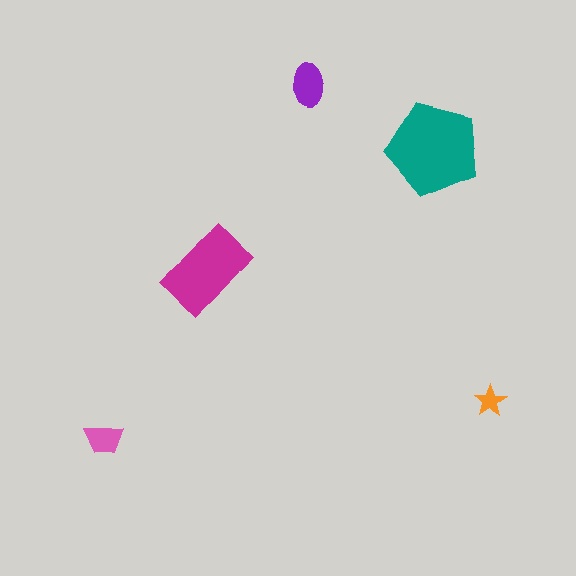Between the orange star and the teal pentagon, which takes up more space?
The teal pentagon.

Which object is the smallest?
The orange star.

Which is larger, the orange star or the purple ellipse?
The purple ellipse.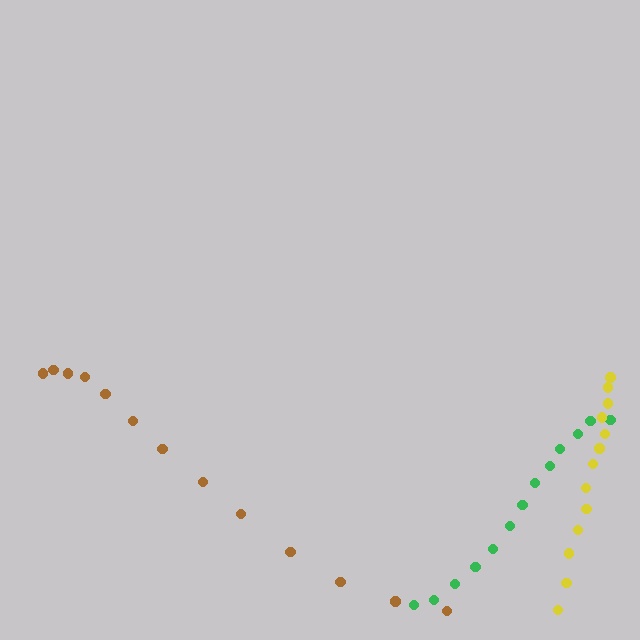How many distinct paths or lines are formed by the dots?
There are 3 distinct paths.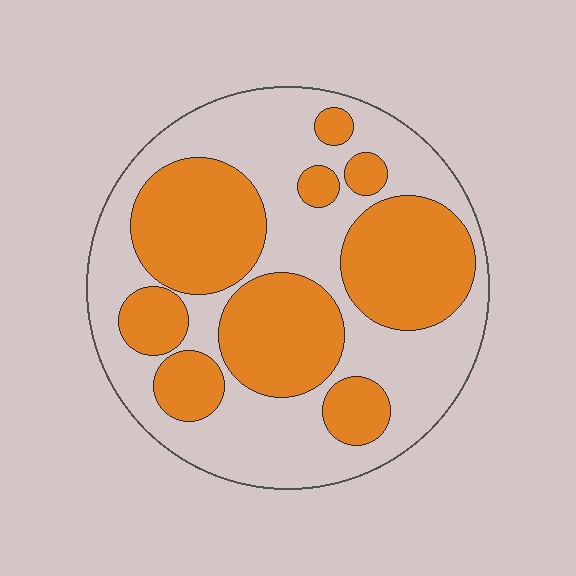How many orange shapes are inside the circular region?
9.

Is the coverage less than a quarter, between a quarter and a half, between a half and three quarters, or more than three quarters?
Between a quarter and a half.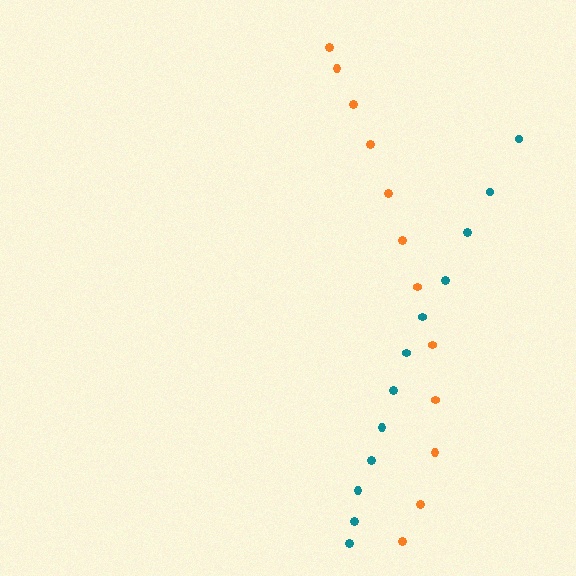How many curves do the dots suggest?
There are 2 distinct paths.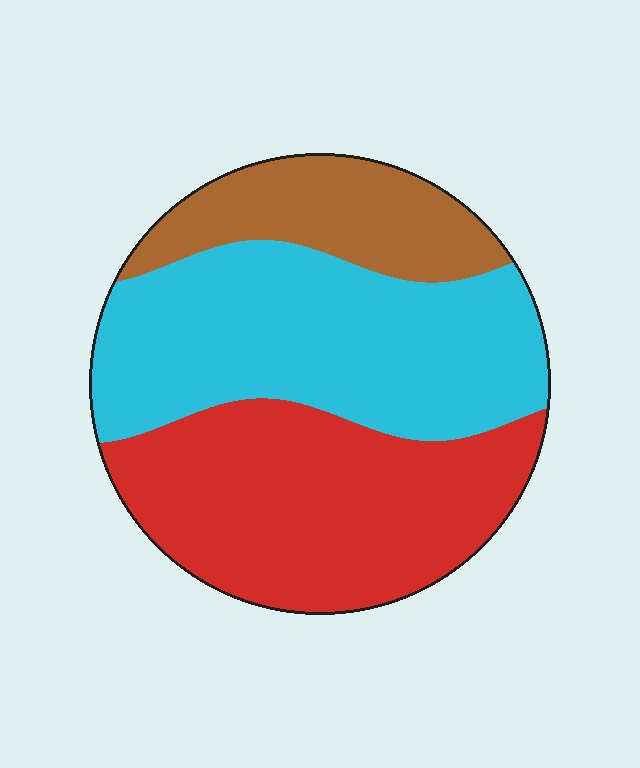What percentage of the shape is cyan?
Cyan covers 42% of the shape.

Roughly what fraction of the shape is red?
Red takes up about two fifths (2/5) of the shape.